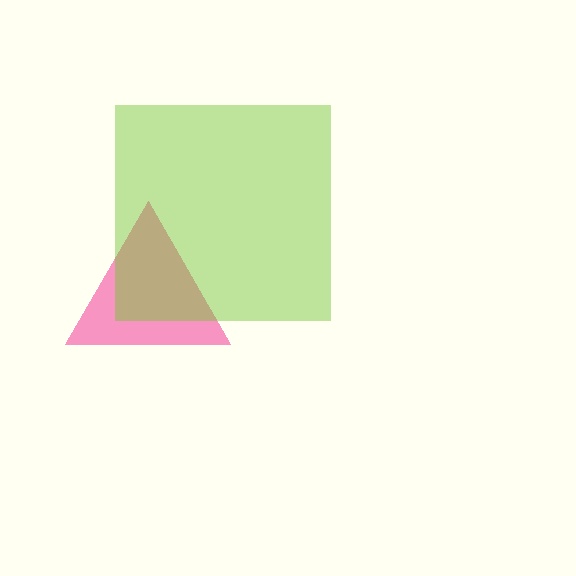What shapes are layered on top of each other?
The layered shapes are: a pink triangle, a lime square.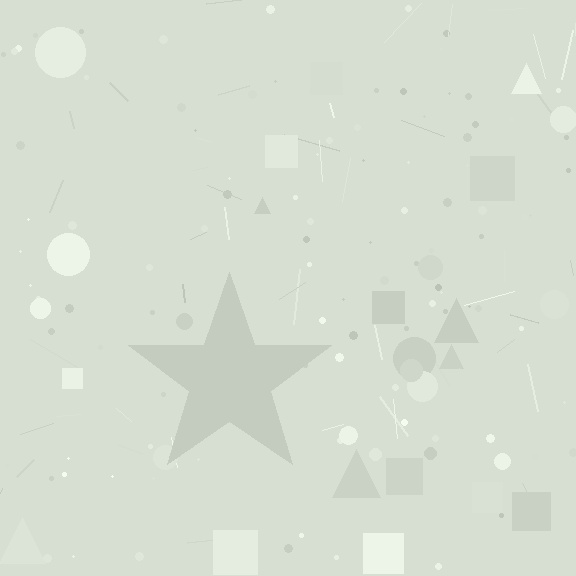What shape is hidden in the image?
A star is hidden in the image.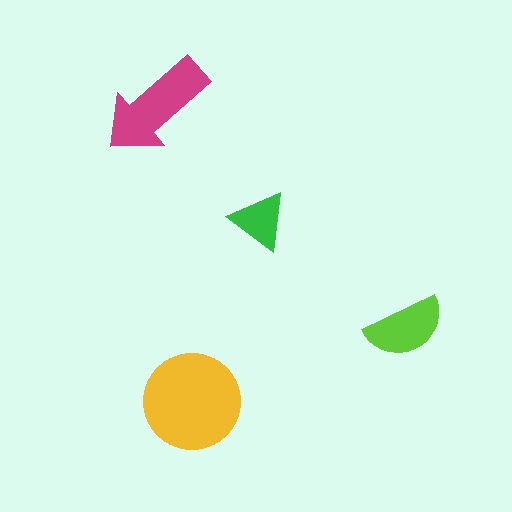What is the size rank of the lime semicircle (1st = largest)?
3rd.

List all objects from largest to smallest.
The yellow circle, the magenta arrow, the lime semicircle, the green triangle.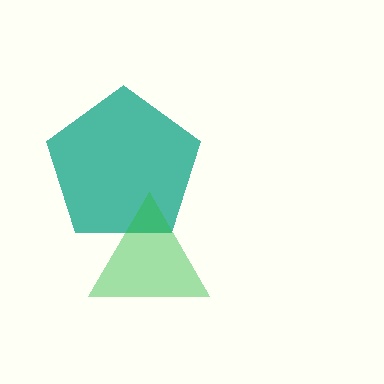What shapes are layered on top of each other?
The layered shapes are: a teal pentagon, a green triangle.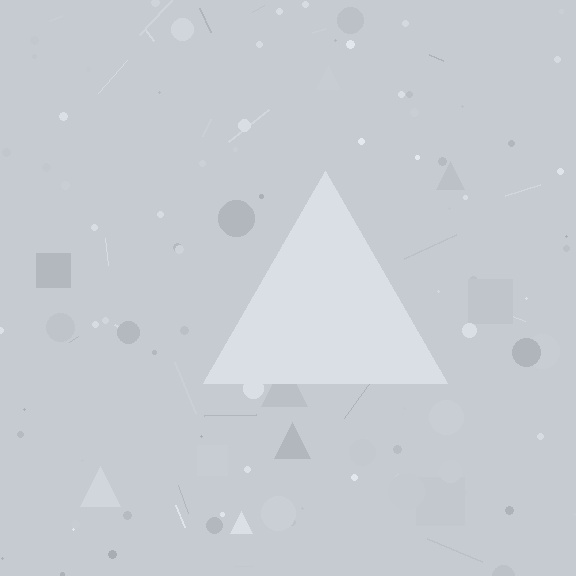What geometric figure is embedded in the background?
A triangle is embedded in the background.